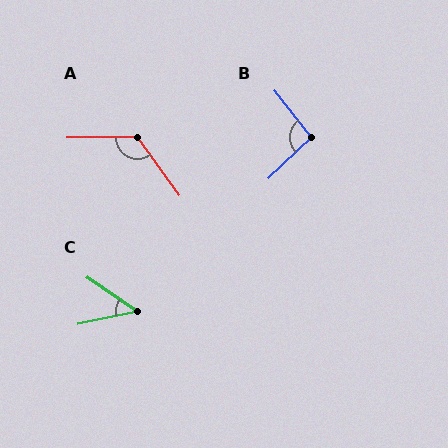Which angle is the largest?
A, at approximately 125 degrees.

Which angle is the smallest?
C, at approximately 46 degrees.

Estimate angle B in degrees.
Approximately 96 degrees.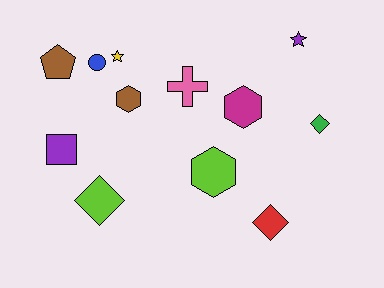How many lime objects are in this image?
There are 2 lime objects.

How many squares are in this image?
There is 1 square.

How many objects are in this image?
There are 12 objects.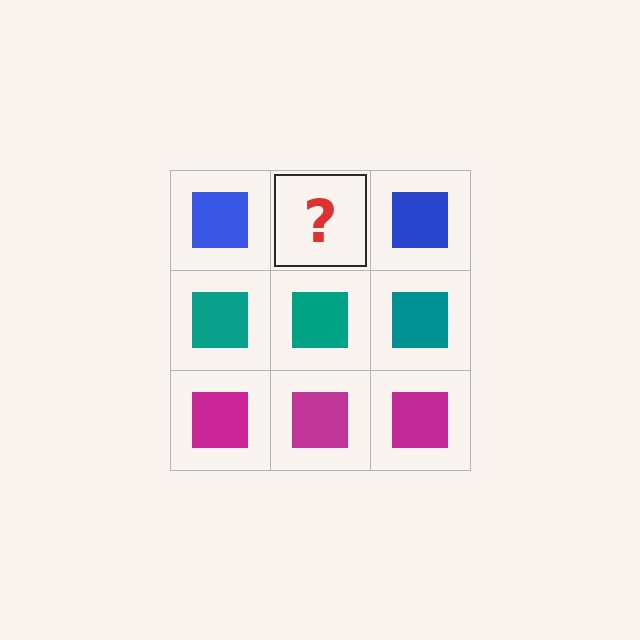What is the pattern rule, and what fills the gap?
The rule is that each row has a consistent color. The gap should be filled with a blue square.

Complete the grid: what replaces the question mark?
The question mark should be replaced with a blue square.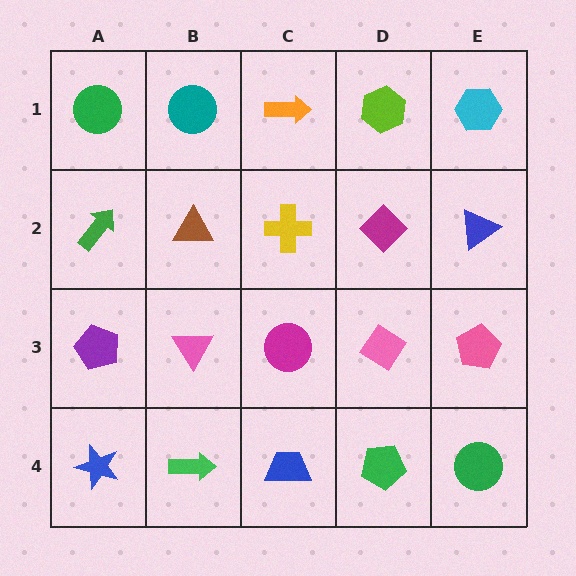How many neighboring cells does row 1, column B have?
3.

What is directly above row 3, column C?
A yellow cross.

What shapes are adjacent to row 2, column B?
A teal circle (row 1, column B), a pink triangle (row 3, column B), a green arrow (row 2, column A), a yellow cross (row 2, column C).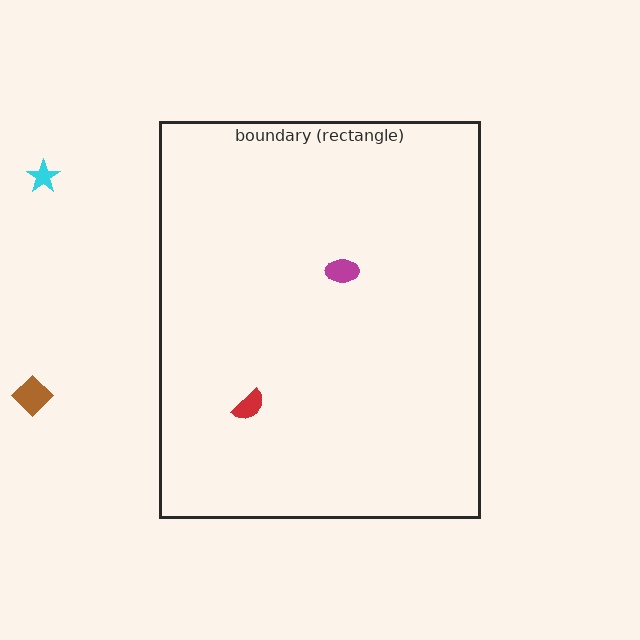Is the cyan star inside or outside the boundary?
Outside.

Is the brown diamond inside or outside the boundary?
Outside.